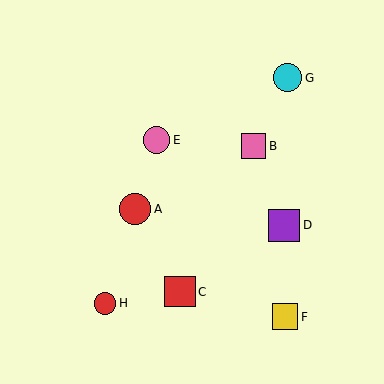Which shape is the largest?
The purple square (labeled D) is the largest.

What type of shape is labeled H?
Shape H is a red circle.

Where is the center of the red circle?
The center of the red circle is at (105, 303).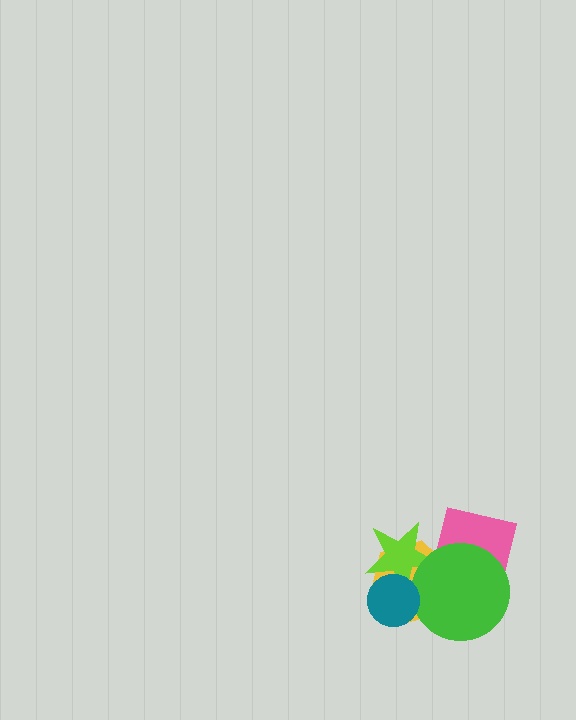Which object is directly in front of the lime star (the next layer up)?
The green circle is directly in front of the lime star.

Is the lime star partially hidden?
Yes, it is partially covered by another shape.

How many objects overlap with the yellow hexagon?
4 objects overlap with the yellow hexagon.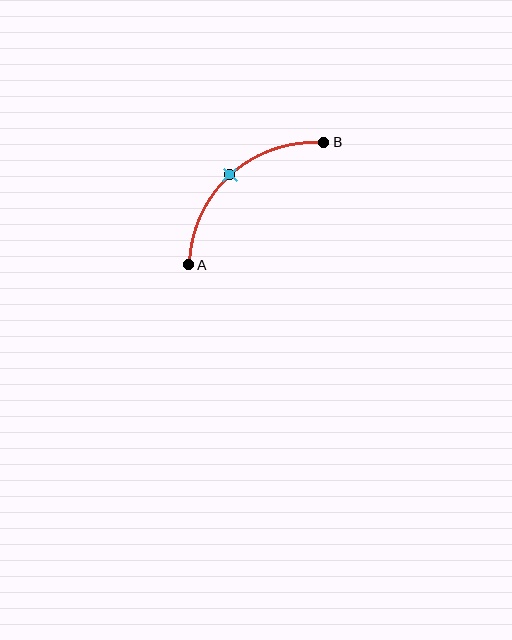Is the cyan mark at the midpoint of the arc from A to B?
Yes. The cyan mark lies on the arc at equal arc-length from both A and B — it is the arc midpoint.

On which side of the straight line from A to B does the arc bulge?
The arc bulges above and to the left of the straight line connecting A and B.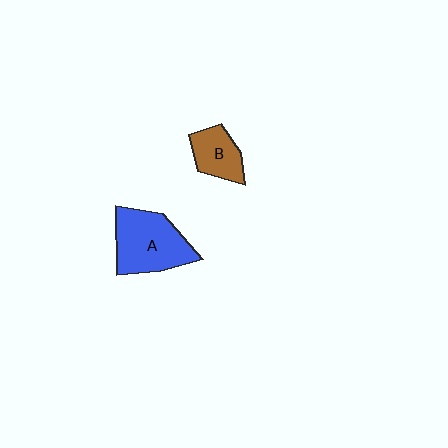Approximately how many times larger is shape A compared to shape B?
Approximately 1.8 times.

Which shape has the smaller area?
Shape B (brown).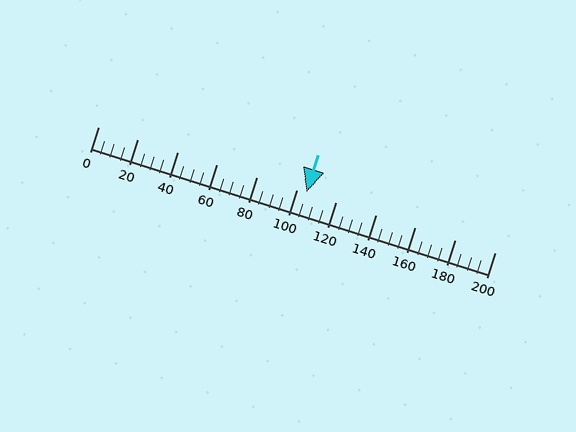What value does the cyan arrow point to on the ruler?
The cyan arrow points to approximately 105.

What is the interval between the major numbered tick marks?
The major tick marks are spaced 20 units apart.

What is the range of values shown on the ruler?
The ruler shows values from 0 to 200.